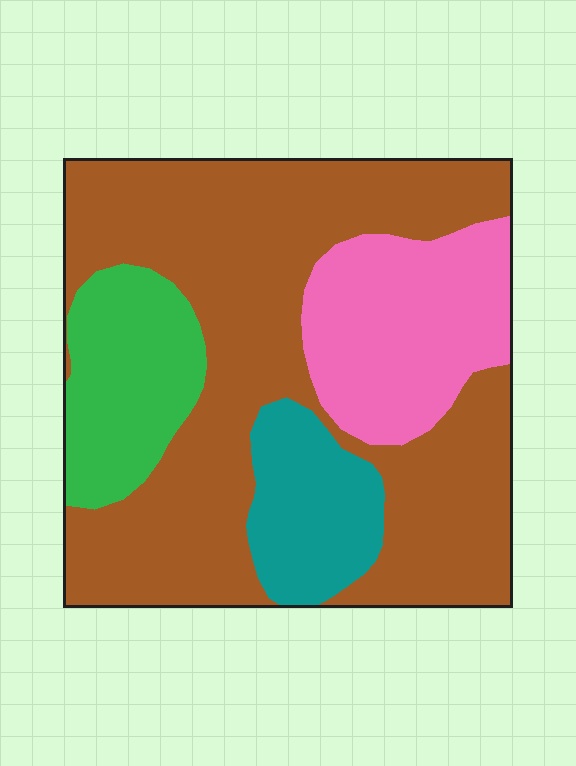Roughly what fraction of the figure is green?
Green covers roughly 15% of the figure.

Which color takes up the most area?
Brown, at roughly 60%.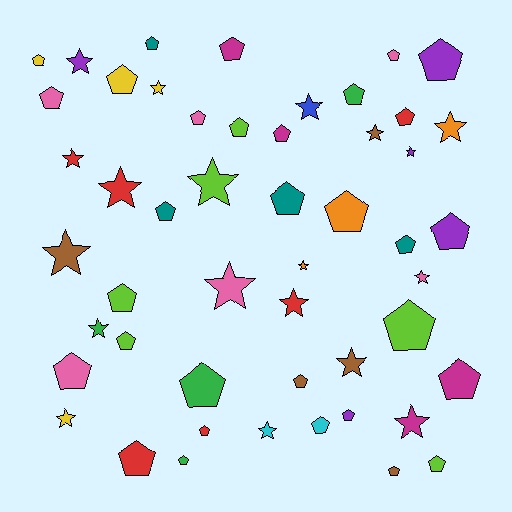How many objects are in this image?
There are 50 objects.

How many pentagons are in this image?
There are 31 pentagons.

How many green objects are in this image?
There are 4 green objects.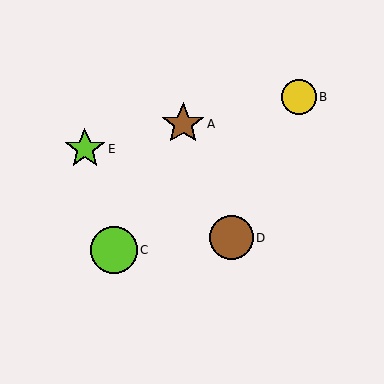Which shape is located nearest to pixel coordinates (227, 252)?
The brown circle (labeled D) at (231, 238) is nearest to that location.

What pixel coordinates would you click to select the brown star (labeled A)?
Click at (183, 124) to select the brown star A.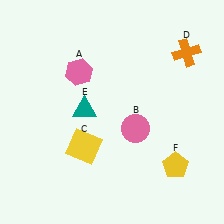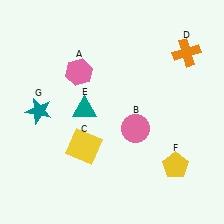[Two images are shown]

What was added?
A teal star (G) was added in Image 2.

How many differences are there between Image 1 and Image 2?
There is 1 difference between the two images.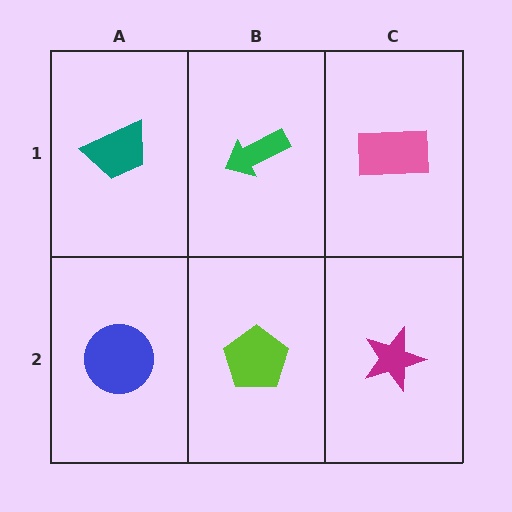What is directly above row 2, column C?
A pink rectangle.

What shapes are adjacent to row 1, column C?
A magenta star (row 2, column C), a green arrow (row 1, column B).